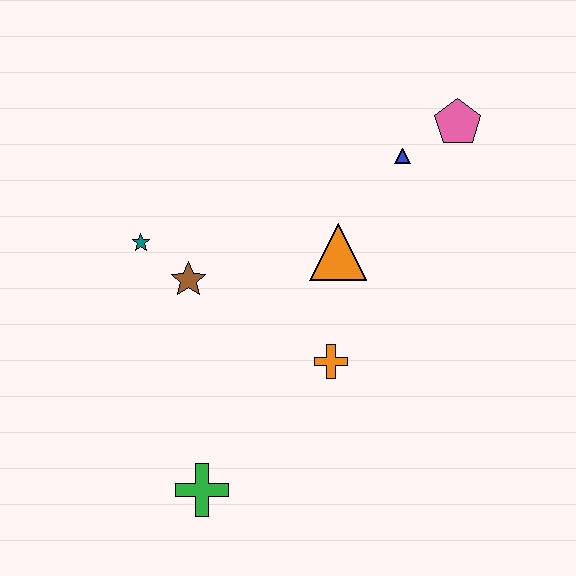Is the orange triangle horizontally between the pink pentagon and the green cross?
Yes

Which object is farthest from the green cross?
The pink pentagon is farthest from the green cross.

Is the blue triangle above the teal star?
Yes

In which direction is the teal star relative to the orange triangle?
The teal star is to the left of the orange triangle.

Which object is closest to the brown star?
The teal star is closest to the brown star.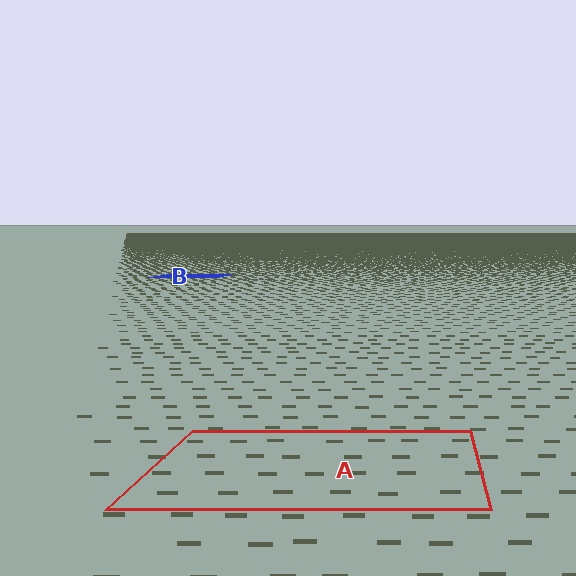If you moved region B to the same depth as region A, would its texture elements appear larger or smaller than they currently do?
They would appear larger. At a closer depth, the same texture elements are projected at a bigger on-screen size.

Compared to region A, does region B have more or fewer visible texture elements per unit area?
Region B has more texture elements per unit area — they are packed more densely because it is farther away.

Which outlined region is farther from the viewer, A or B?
Region B is farther from the viewer — the texture elements inside it appear smaller and more densely packed.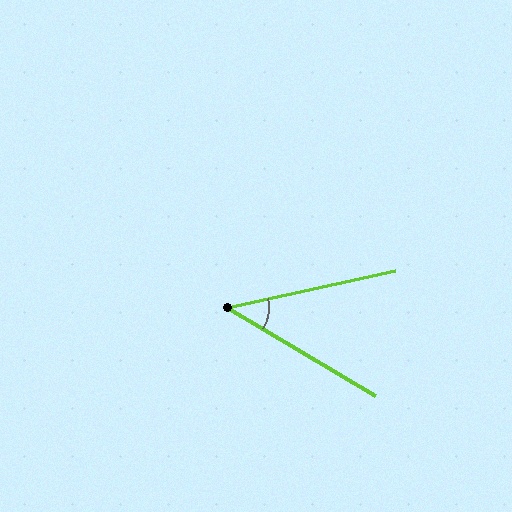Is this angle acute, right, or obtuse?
It is acute.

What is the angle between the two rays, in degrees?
Approximately 43 degrees.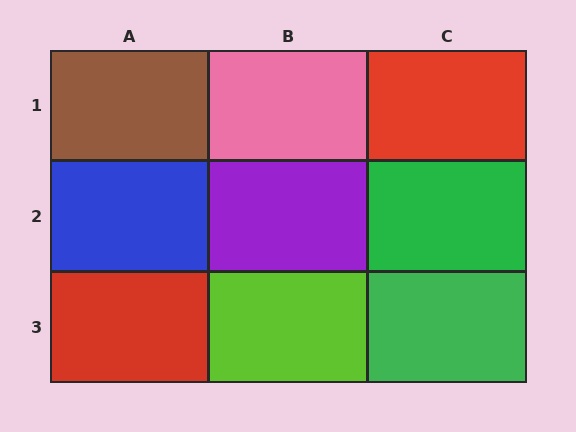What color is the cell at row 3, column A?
Red.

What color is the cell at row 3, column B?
Lime.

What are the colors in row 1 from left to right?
Brown, pink, red.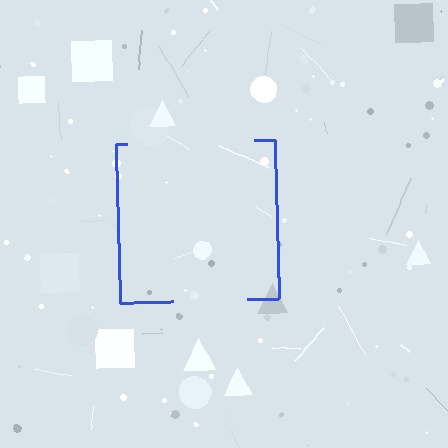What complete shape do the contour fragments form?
The contour fragments form a square.